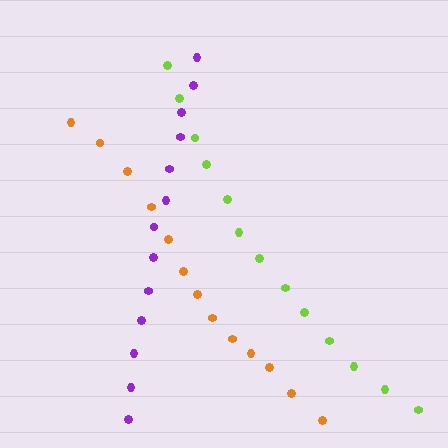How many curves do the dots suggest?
There are 3 distinct paths.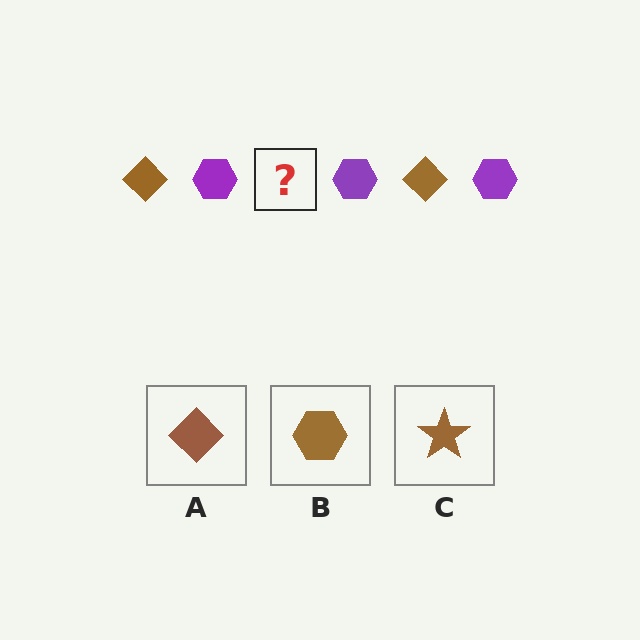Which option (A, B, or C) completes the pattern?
A.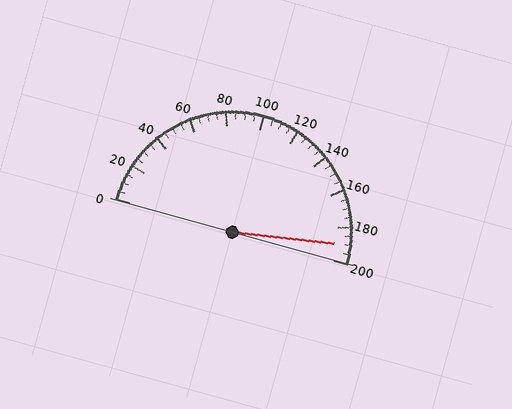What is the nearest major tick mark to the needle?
The nearest major tick mark is 200.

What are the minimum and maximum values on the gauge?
The gauge ranges from 0 to 200.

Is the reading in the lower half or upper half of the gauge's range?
The reading is in the upper half of the range (0 to 200).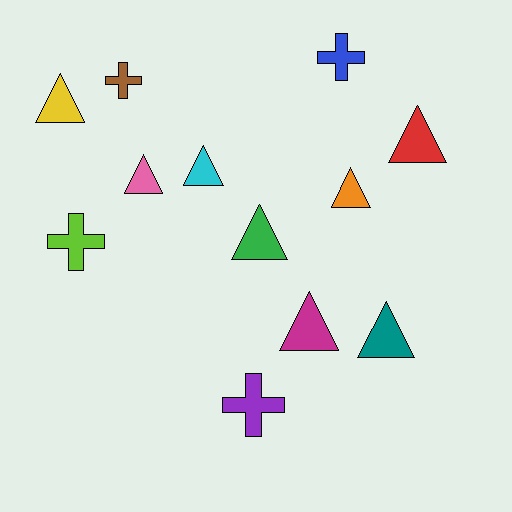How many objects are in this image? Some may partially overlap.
There are 12 objects.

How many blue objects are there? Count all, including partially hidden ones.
There is 1 blue object.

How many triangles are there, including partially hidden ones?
There are 8 triangles.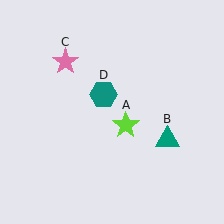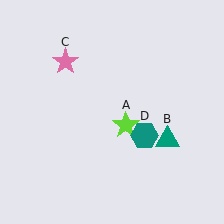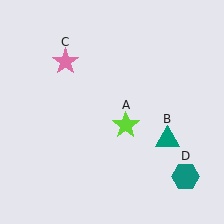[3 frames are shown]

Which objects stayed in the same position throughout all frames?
Lime star (object A) and teal triangle (object B) and pink star (object C) remained stationary.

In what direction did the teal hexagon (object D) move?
The teal hexagon (object D) moved down and to the right.